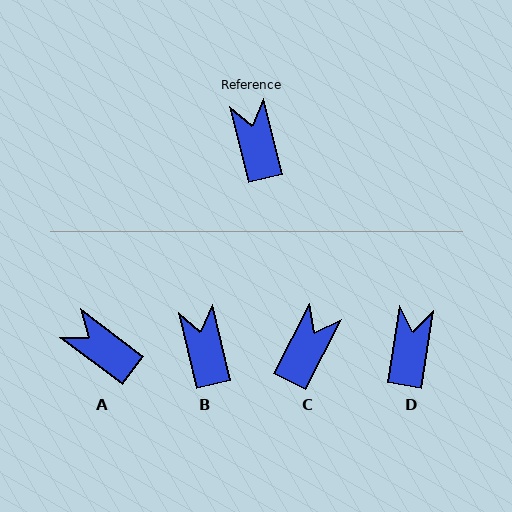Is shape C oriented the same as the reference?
No, it is off by about 41 degrees.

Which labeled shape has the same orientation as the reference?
B.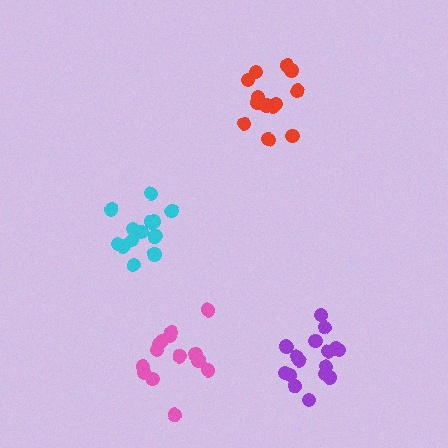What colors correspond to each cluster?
The clusters are colored: purple, cyan, pink, red.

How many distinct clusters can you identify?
There are 4 distinct clusters.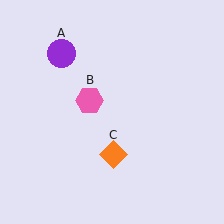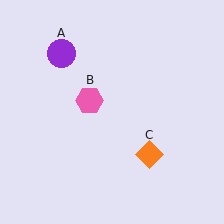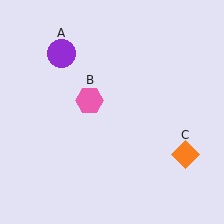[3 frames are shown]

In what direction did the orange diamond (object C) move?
The orange diamond (object C) moved right.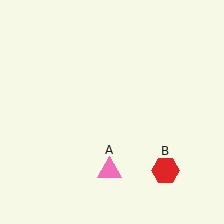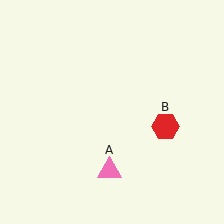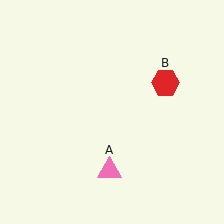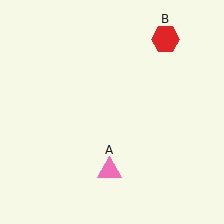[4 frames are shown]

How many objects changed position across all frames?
1 object changed position: red hexagon (object B).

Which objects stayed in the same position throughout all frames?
Pink triangle (object A) remained stationary.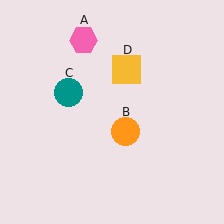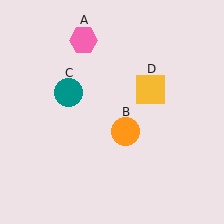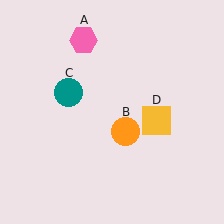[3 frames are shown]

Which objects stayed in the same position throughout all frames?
Pink hexagon (object A) and orange circle (object B) and teal circle (object C) remained stationary.